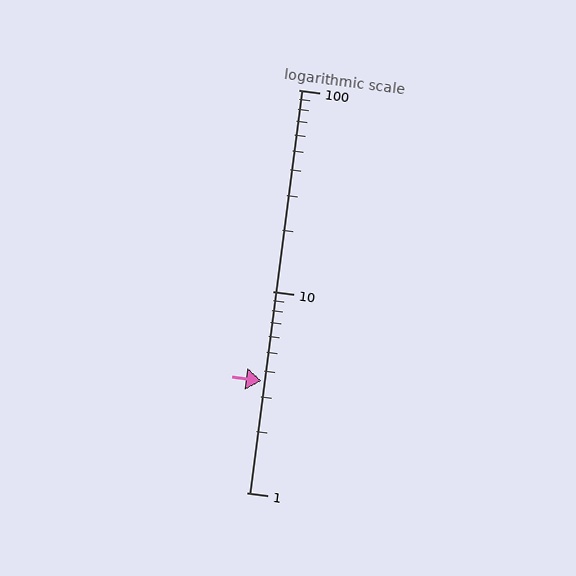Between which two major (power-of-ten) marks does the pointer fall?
The pointer is between 1 and 10.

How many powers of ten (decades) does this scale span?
The scale spans 2 decades, from 1 to 100.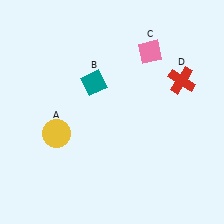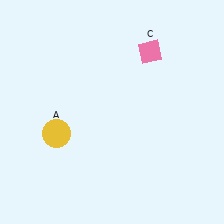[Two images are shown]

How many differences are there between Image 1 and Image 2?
There are 2 differences between the two images.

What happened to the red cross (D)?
The red cross (D) was removed in Image 2. It was in the top-right area of Image 1.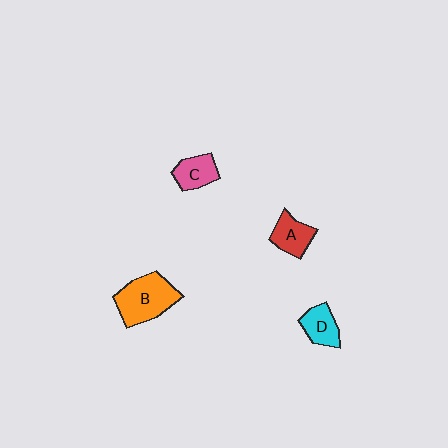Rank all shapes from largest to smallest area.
From largest to smallest: B (orange), A (red), C (pink), D (cyan).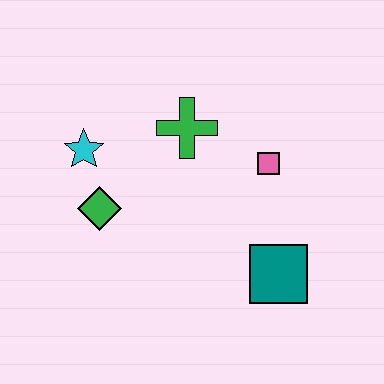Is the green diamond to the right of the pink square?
No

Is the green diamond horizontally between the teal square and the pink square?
No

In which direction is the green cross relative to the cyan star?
The green cross is to the right of the cyan star.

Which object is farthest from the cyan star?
The teal square is farthest from the cyan star.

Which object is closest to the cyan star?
The green diamond is closest to the cyan star.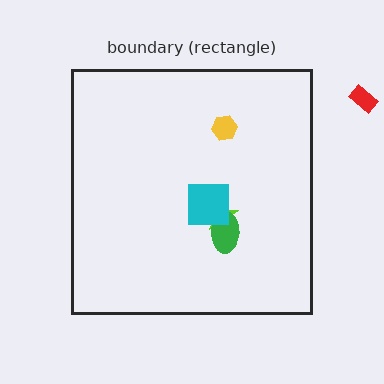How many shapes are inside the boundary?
4 inside, 1 outside.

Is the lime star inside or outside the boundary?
Inside.